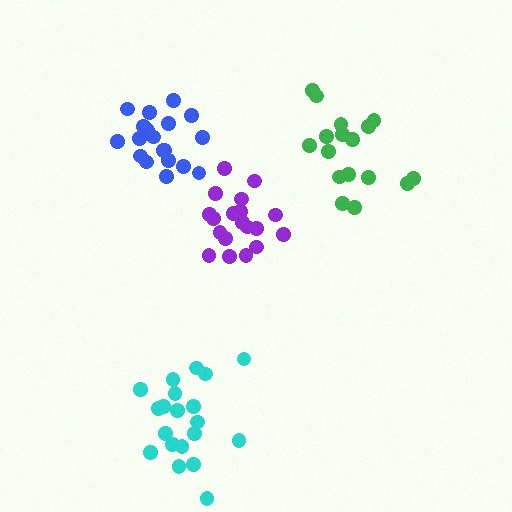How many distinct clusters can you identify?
There are 4 distinct clusters.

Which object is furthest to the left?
The blue cluster is leftmost.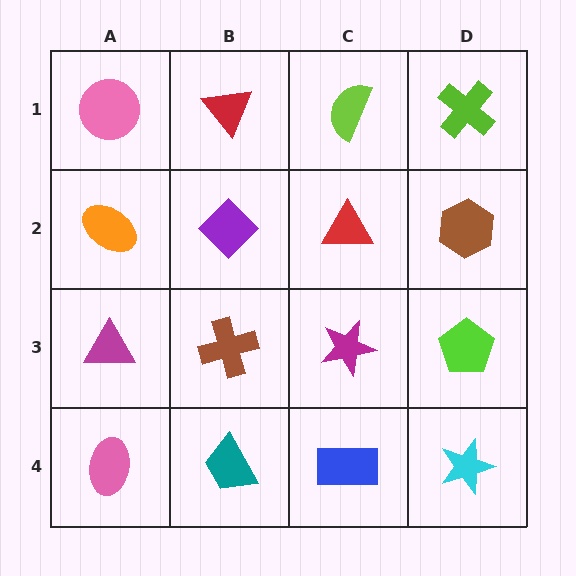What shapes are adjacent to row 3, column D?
A brown hexagon (row 2, column D), a cyan star (row 4, column D), a magenta star (row 3, column C).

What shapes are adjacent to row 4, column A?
A magenta triangle (row 3, column A), a teal trapezoid (row 4, column B).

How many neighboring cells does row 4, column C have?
3.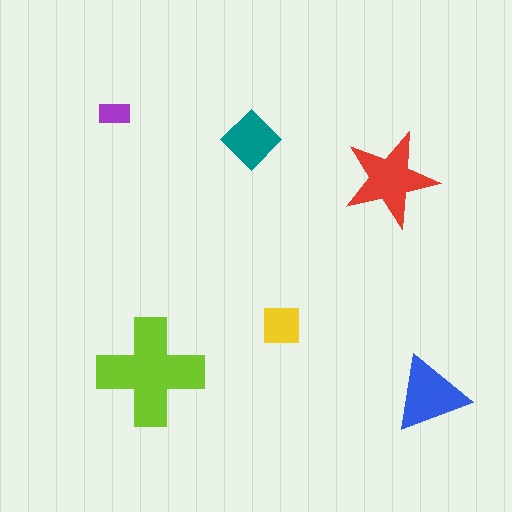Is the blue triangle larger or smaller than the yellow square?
Larger.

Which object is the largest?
The lime cross.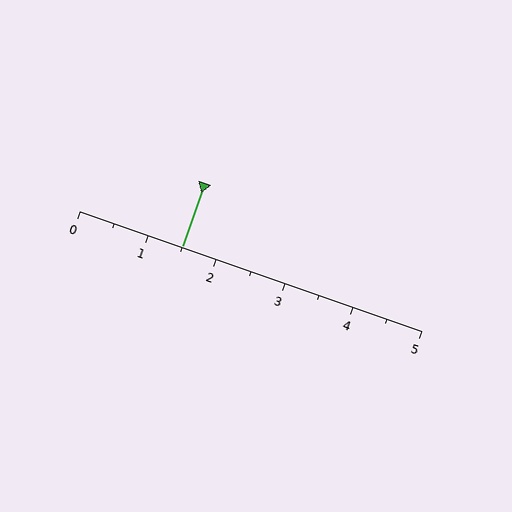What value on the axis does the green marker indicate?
The marker indicates approximately 1.5.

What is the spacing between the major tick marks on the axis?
The major ticks are spaced 1 apart.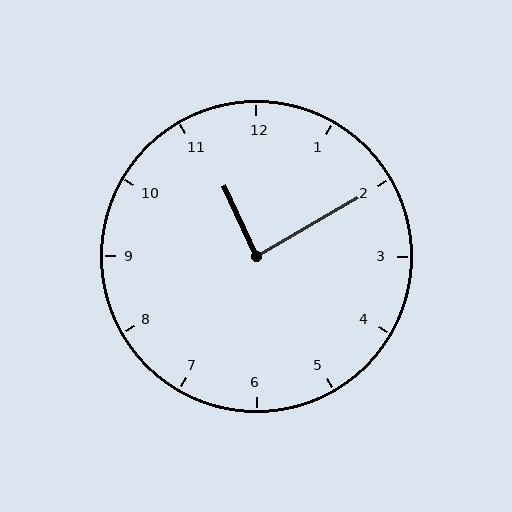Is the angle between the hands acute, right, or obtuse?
It is right.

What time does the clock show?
11:10.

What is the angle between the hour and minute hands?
Approximately 85 degrees.